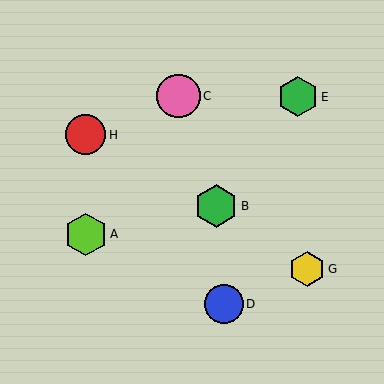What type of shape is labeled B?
Shape B is a green hexagon.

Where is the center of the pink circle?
The center of the pink circle is at (179, 96).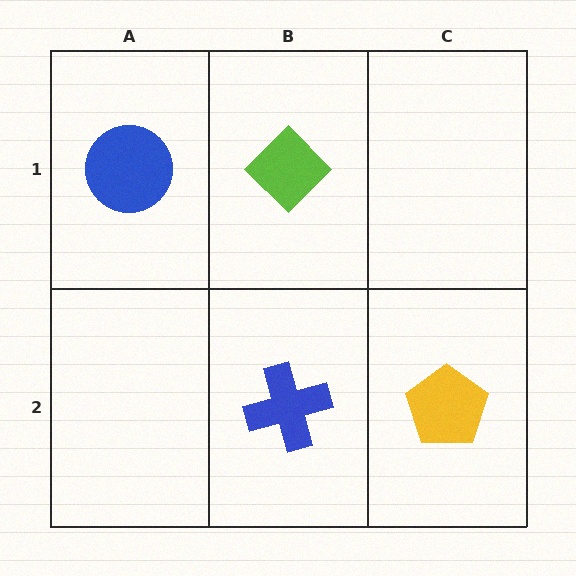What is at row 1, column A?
A blue circle.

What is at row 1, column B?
A lime diamond.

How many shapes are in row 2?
2 shapes.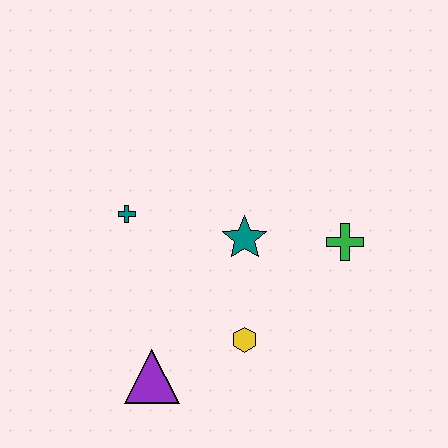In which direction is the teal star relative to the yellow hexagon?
The teal star is above the yellow hexagon.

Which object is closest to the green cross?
The teal star is closest to the green cross.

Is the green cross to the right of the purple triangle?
Yes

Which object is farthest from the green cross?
The purple triangle is farthest from the green cross.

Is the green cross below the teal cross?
Yes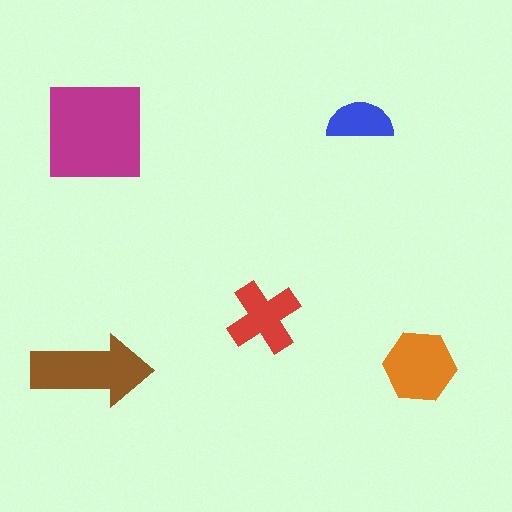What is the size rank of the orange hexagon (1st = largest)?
3rd.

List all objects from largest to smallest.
The magenta square, the brown arrow, the orange hexagon, the red cross, the blue semicircle.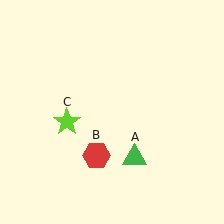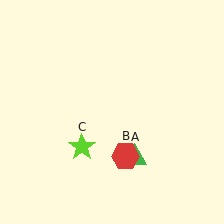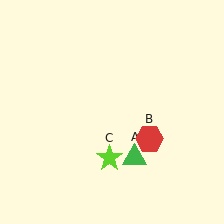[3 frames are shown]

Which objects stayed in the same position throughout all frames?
Green triangle (object A) remained stationary.